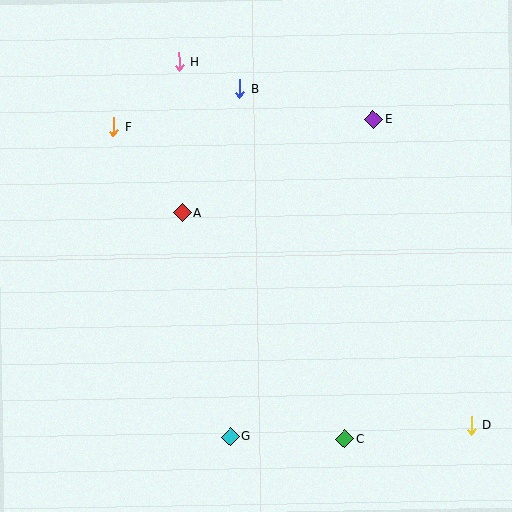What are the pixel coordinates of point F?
Point F is at (113, 127).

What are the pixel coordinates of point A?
Point A is at (182, 213).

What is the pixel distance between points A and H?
The distance between A and H is 151 pixels.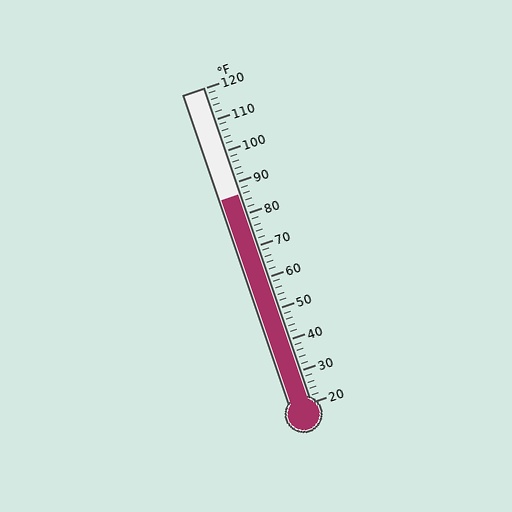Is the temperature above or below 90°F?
The temperature is below 90°F.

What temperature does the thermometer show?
The thermometer shows approximately 86°F.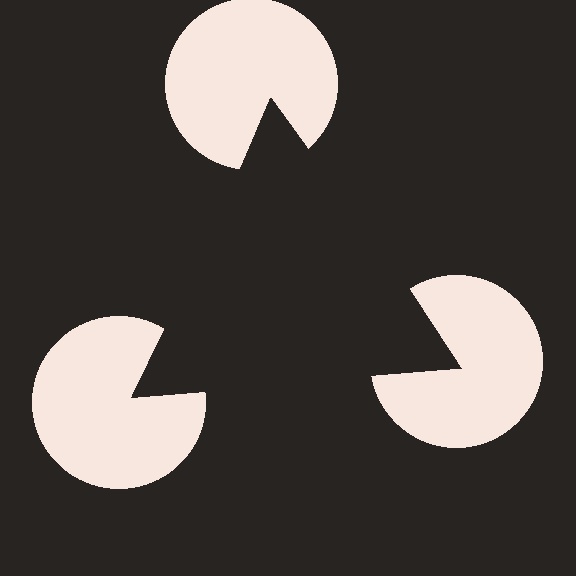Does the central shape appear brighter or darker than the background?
It typically appears slightly darker than the background, even though no actual brightness change is drawn.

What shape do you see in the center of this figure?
An illusory triangle — its edges are inferred from the aligned wedge cuts in the pac-man discs, not physically drawn.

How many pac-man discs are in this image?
There are 3 — one at each vertex of the illusory triangle.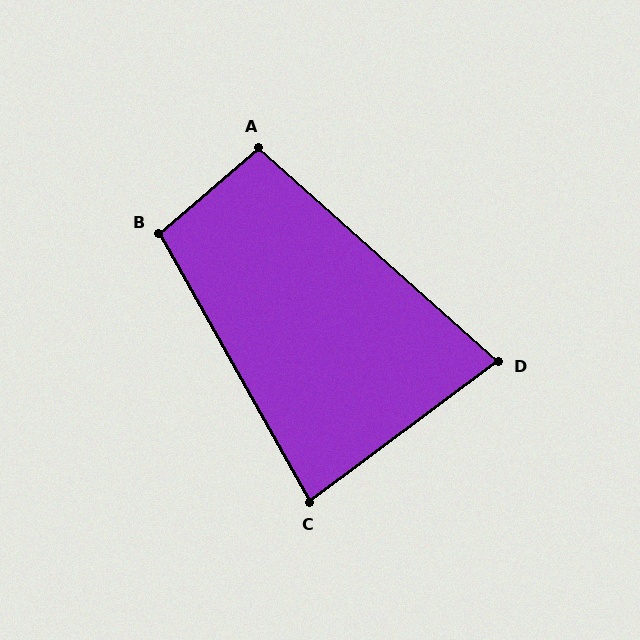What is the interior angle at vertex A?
Approximately 98 degrees (obtuse).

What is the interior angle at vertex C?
Approximately 82 degrees (acute).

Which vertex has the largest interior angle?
B, at approximately 101 degrees.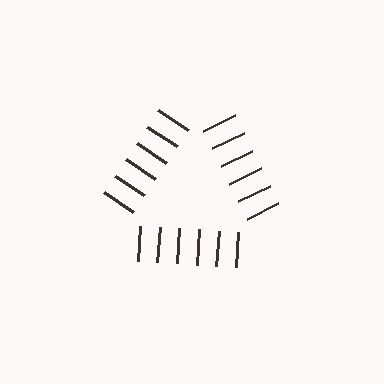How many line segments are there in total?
18 — 6 along each of the 3 edges.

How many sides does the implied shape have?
3 sides — the line-ends trace a triangle.